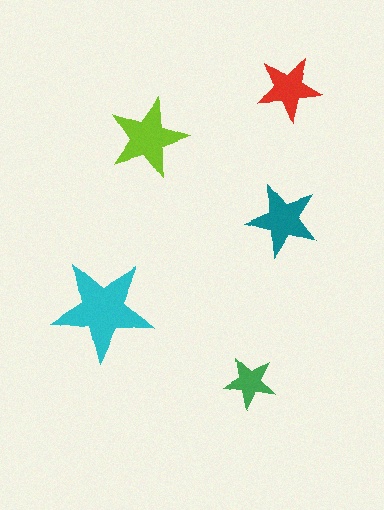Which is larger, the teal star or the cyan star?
The cyan one.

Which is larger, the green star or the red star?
The red one.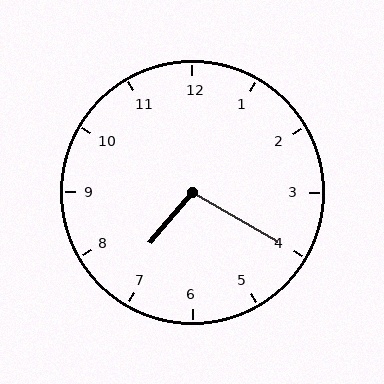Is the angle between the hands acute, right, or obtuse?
It is obtuse.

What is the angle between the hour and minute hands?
Approximately 100 degrees.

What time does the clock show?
7:20.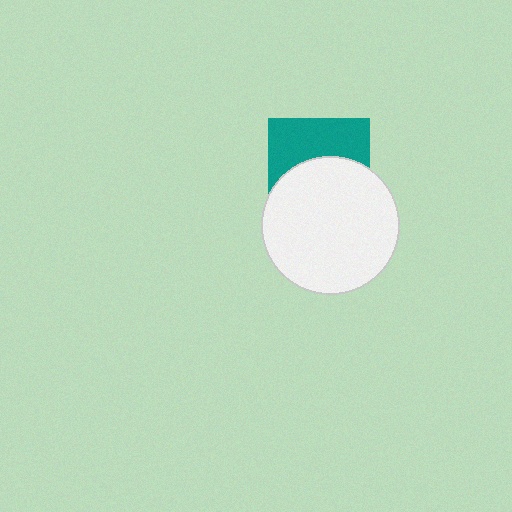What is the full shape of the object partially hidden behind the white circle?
The partially hidden object is a teal square.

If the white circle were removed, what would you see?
You would see the complete teal square.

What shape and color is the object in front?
The object in front is a white circle.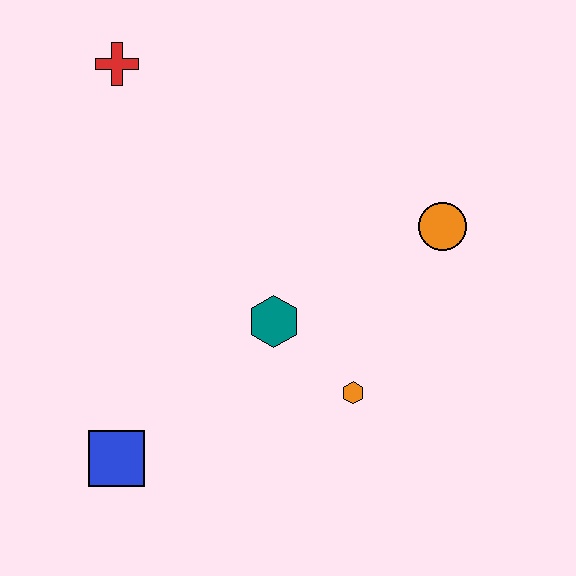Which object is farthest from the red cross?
The orange hexagon is farthest from the red cross.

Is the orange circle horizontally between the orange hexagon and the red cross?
No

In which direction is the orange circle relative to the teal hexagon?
The orange circle is to the right of the teal hexagon.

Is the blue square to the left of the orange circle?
Yes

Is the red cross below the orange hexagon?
No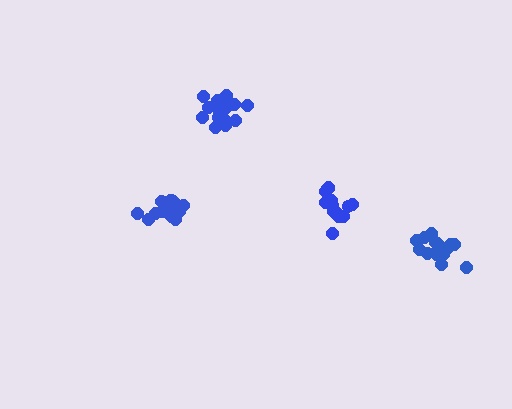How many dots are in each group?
Group 1: 16 dots, Group 2: 20 dots, Group 3: 15 dots, Group 4: 14 dots (65 total).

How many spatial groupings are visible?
There are 4 spatial groupings.